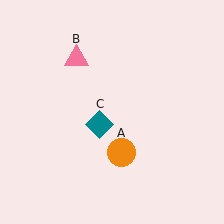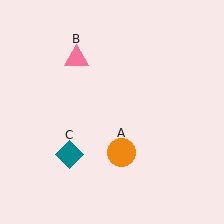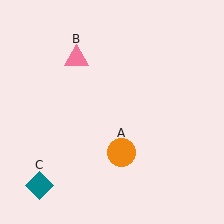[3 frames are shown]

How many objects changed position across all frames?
1 object changed position: teal diamond (object C).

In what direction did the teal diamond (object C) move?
The teal diamond (object C) moved down and to the left.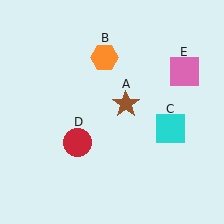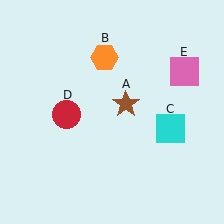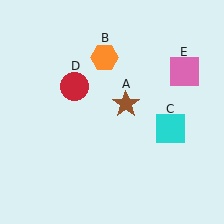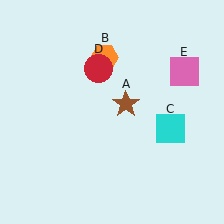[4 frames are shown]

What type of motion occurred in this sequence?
The red circle (object D) rotated clockwise around the center of the scene.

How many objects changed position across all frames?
1 object changed position: red circle (object D).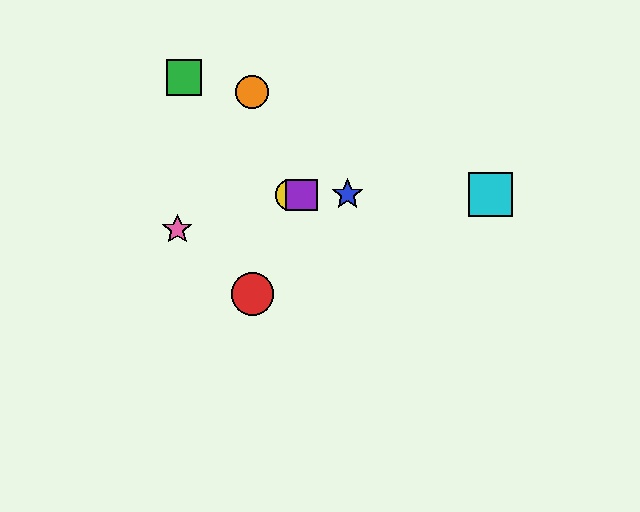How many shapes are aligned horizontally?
4 shapes (the blue star, the yellow circle, the purple square, the cyan square) are aligned horizontally.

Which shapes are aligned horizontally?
The blue star, the yellow circle, the purple square, the cyan square are aligned horizontally.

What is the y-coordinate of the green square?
The green square is at y≈77.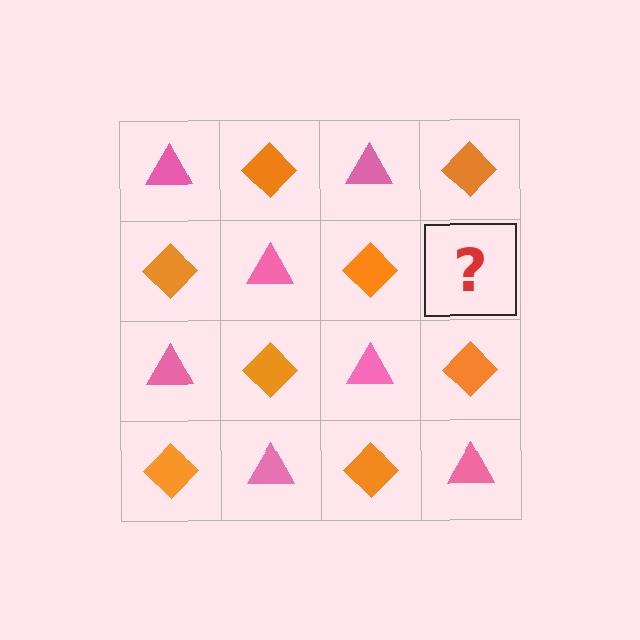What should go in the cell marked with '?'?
The missing cell should contain a pink triangle.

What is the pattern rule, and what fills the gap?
The rule is that it alternates pink triangle and orange diamond in a checkerboard pattern. The gap should be filled with a pink triangle.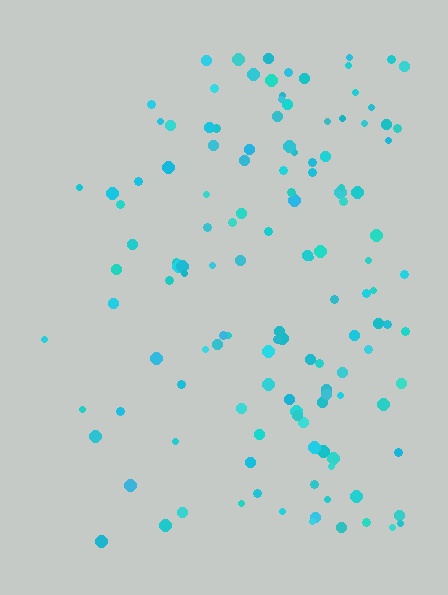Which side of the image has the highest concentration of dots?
The right.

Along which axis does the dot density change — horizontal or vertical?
Horizontal.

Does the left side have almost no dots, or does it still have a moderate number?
Still a moderate number, just noticeably fewer than the right.